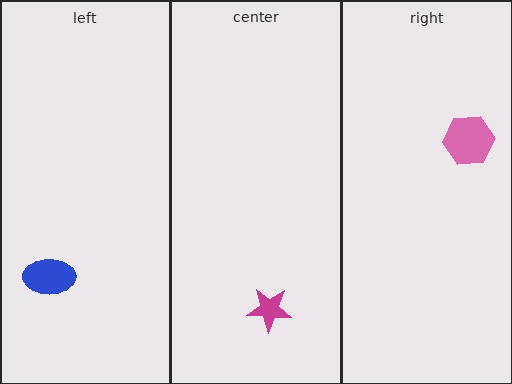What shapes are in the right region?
The pink hexagon.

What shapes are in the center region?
The magenta star.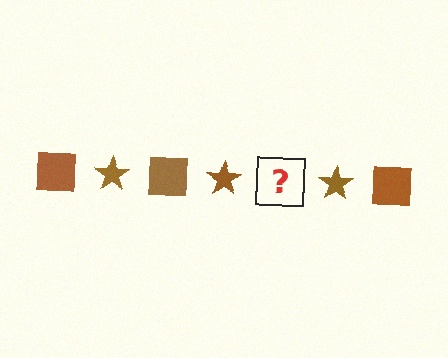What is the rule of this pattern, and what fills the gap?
The rule is that the pattern cycles through square, star shapes in brown. The gap should be filled with a brown square.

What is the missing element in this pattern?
The missing element is a brown square.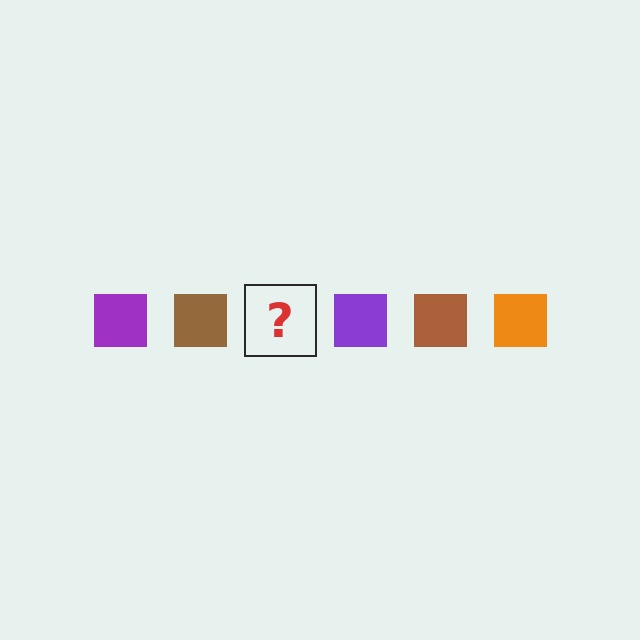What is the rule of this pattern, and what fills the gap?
The rule is that the pattern cycles through purple, brown, orange squares. The gap should be filled with an orange square.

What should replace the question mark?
The question mark should be replaced with an orange square.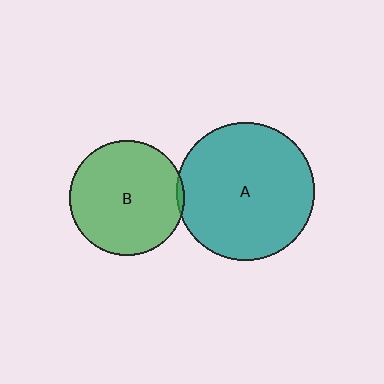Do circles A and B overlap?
Yes.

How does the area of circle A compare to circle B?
Approximately 1.4 times.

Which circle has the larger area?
Circle A (teal).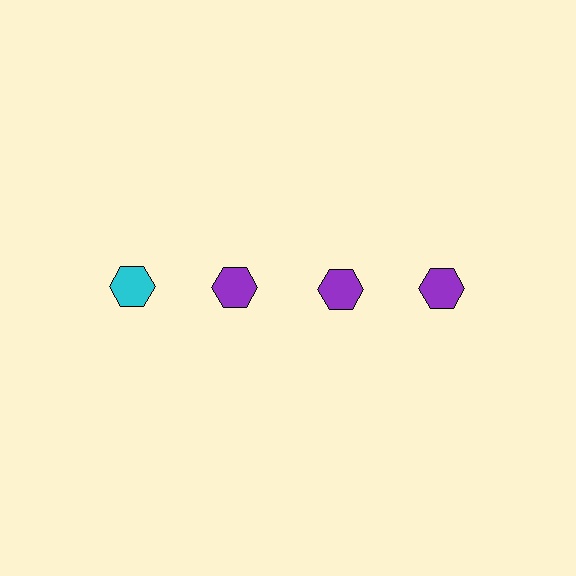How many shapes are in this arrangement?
There are 4 shapes arranged in a grid pattern.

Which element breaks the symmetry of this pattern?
The cyan hexagon in the top row, leftmost column breaks the symmetry. All other shapes are purple hexagons.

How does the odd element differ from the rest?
It has a different color: cyan instead of purple.